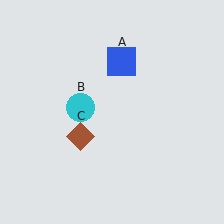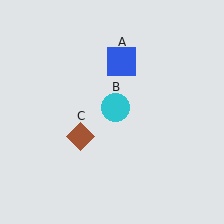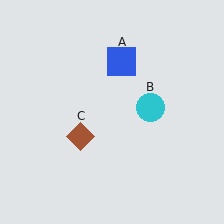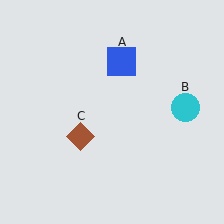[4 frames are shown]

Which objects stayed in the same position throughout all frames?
Blue square (object A) and brown diamond (object C) remained stationary.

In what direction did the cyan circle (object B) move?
The cyan circle (object B) moved right.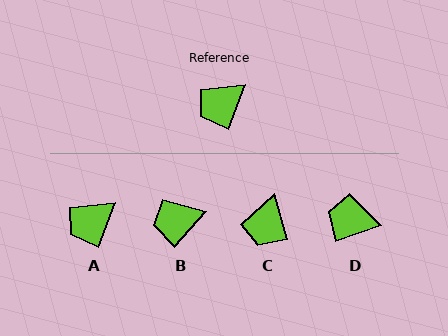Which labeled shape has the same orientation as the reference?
A.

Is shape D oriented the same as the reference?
No, it is off by about 51 degrees.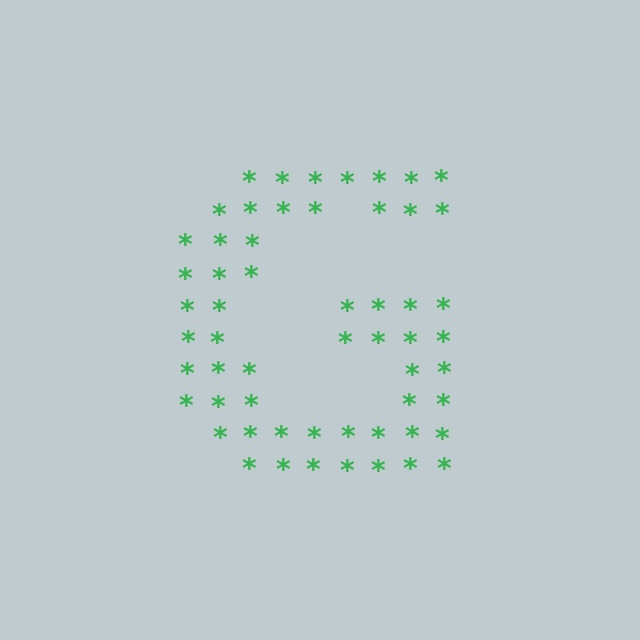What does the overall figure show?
The overall figure shows the letter G.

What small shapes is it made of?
It is made of small asterisks.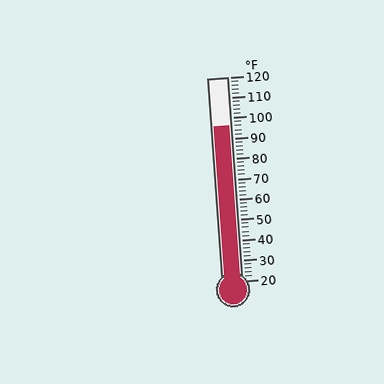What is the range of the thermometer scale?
The thermometer scale ranges from 20°F to 120°F.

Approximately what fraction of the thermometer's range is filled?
The thermometer is filled to approximately 75% of its range.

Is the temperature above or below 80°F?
The temperature is above 80°F.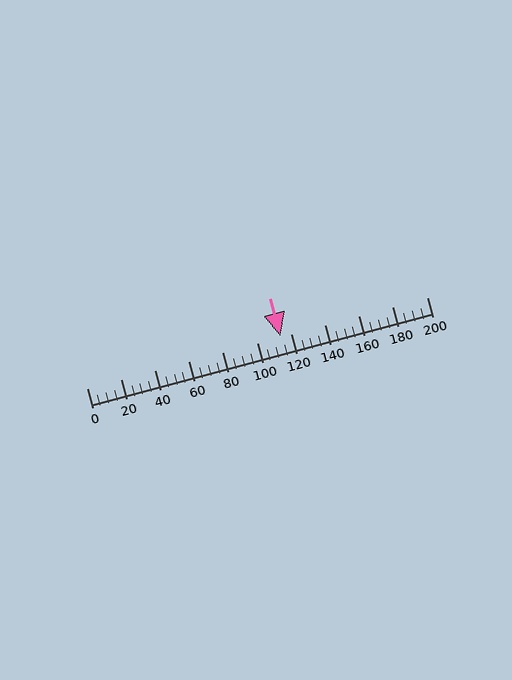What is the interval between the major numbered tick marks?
The major tick marks are spaced 20 units apart.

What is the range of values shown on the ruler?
The ruler shows values from 0 to 200.